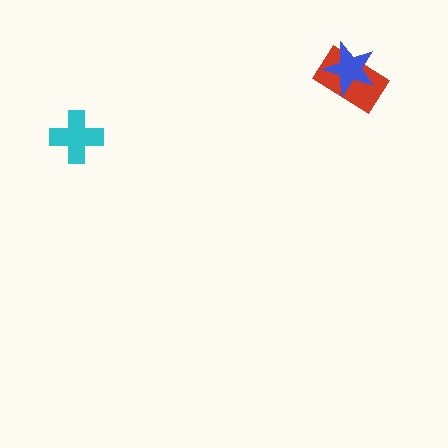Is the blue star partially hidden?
No, no other shape covers it.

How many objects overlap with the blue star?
1 object overlaps with the blue star.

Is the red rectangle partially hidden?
Yes, it is partially covered by another shape.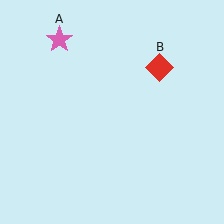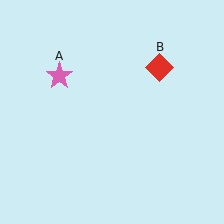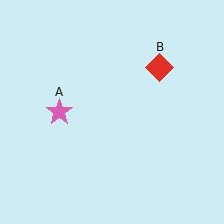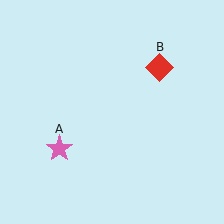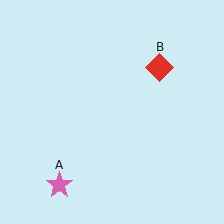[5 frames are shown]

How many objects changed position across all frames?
1 object changed position: pink star (object A).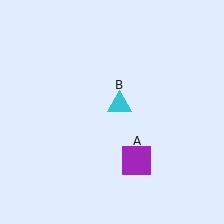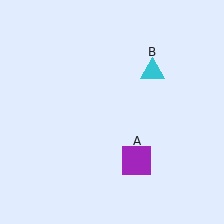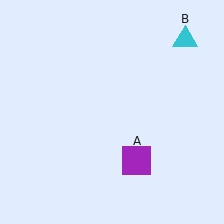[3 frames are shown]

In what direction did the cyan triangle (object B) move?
The cyan triangle (object B) moved up and to the right.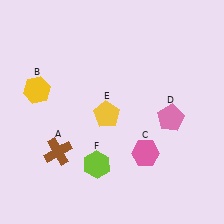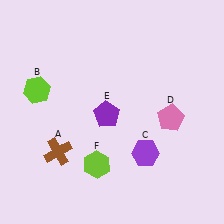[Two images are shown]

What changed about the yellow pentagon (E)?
In Image 1, E is yellow. In Image 2, it changed to purple.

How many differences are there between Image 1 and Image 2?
There are 3 differences between the two images.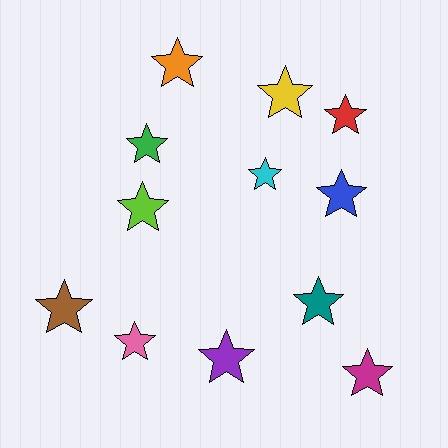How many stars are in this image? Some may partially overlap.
There are 12 stars.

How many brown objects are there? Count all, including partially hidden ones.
There is 1 brown object.